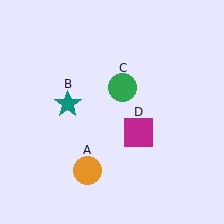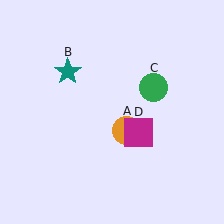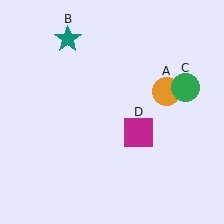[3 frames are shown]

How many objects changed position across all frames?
3 objects changed position: orange circle (object A), teal star (object B), green circle (object C).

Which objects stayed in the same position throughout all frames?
Magenta square (object D) remained stationary.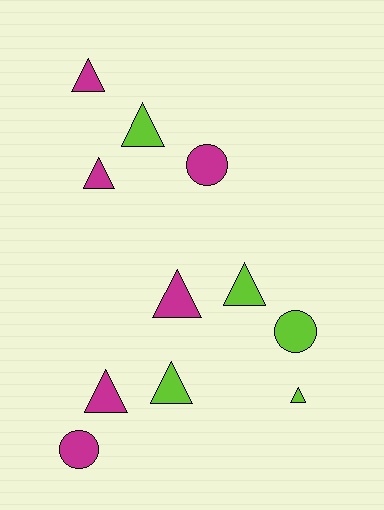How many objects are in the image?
There are 11 objects.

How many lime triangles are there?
There are 4 lime triangles.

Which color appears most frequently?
Magenta, with 6 objects.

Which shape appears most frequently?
Triangle, with 8 objects.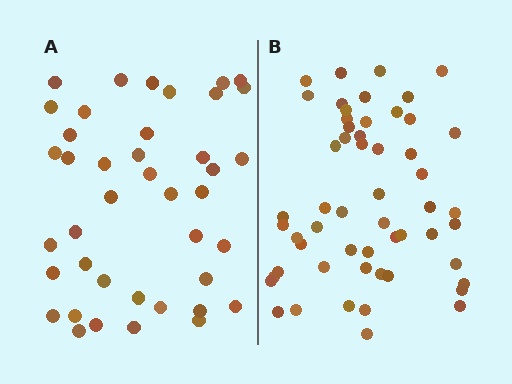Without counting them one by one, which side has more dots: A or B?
Region B (the right region) has more dots.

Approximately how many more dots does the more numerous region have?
Region B has approximately 15 more dots than region A.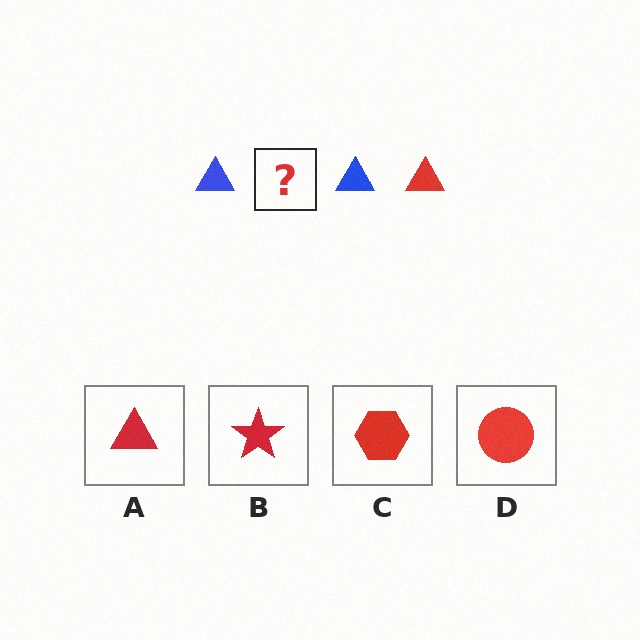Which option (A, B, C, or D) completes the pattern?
A.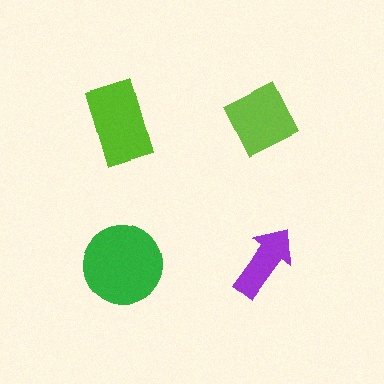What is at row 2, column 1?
A green circle.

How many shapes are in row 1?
2 shapes.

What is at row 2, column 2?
A purple arrow.